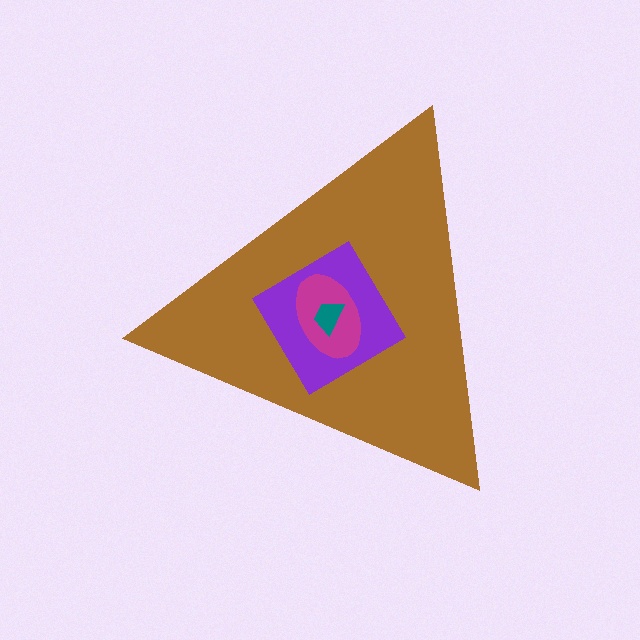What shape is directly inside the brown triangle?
The purple diamond.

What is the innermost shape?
The teal trapezoid.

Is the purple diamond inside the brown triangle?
Yes.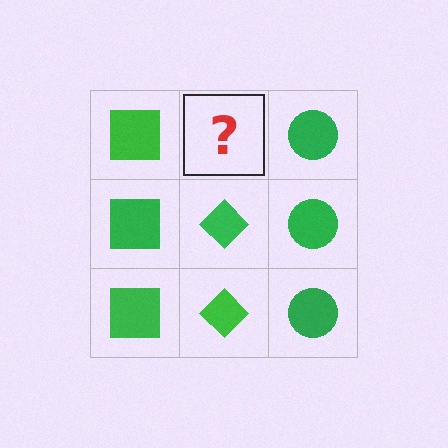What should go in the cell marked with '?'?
The missing cell should contain a green diamond.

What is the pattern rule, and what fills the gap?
The rule is that each column has a consistent shape. The gap should be filled with a green diamond.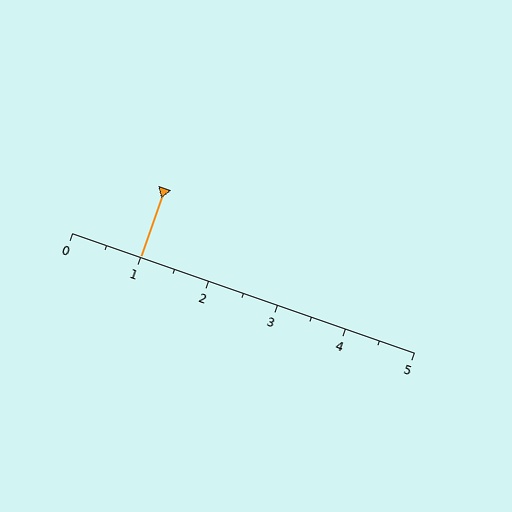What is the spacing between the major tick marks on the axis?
The major ticks are spaced 1 apart.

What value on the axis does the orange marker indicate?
The marker indicates approximately 1.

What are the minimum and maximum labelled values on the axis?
The axis runs from 0 to 5.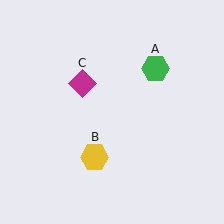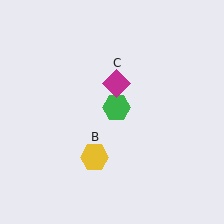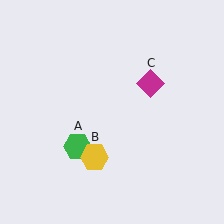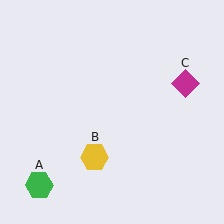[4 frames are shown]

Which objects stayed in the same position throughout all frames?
Yellow hexagon (object B) remained stationary.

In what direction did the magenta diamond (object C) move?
The magenta diamond (object C) moved right.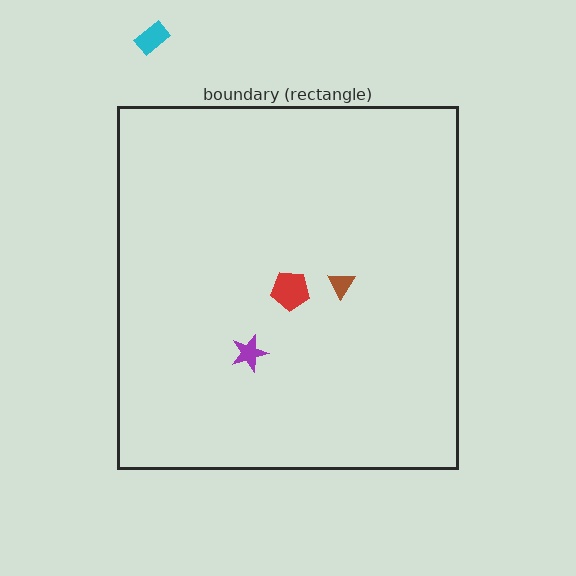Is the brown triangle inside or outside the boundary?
Inside.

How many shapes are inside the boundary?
3 inside, 1 outside.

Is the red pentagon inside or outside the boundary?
Inside.